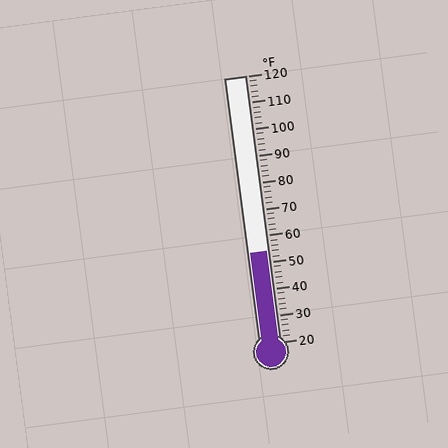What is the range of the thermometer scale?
The thermometer scale ranges from 20°F to 120°F.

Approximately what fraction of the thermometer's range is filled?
The thermometer is filled to approximately 35% of its range.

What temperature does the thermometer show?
The thermometer shows approximately 54°F.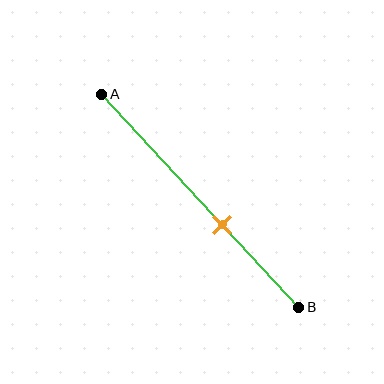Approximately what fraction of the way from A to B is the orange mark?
The orange mark is approximately 60% of the way from A to B.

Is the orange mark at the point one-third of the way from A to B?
No, the mark is at about 60% from A, not at the 33% one-third point.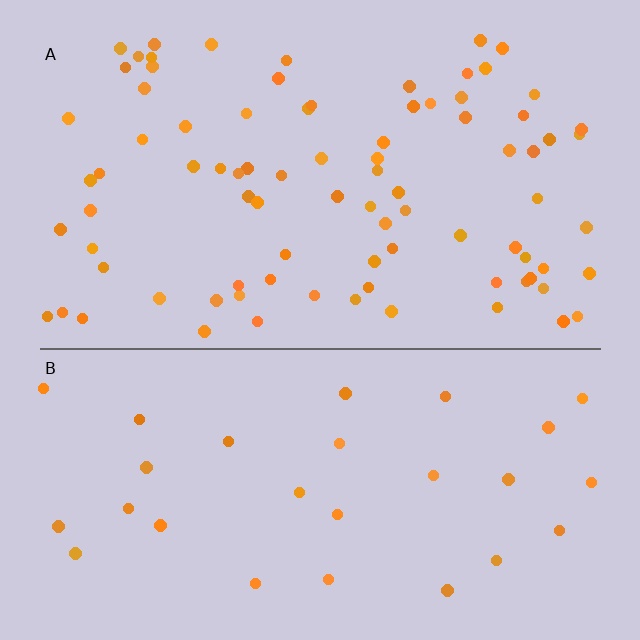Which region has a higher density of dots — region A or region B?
A (the top).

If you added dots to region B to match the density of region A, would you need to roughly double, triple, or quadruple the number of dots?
Approximately triple.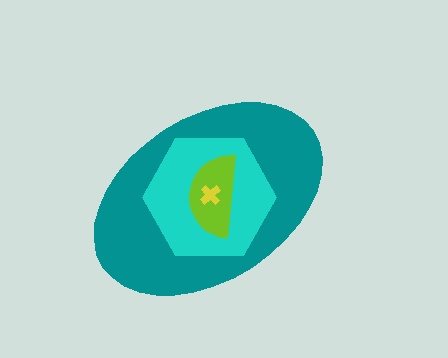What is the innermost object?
The yellow cross.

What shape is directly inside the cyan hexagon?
The lime semicircle.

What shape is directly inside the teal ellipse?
The cyan hexagon.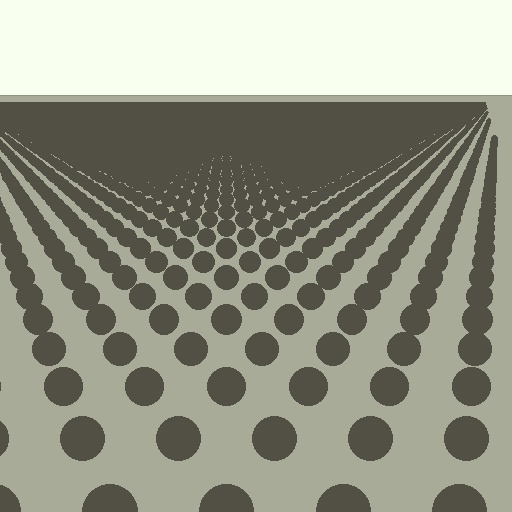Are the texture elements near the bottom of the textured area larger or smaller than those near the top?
Larger. Near the bottom, elements are closer to the viewer and appear at a bigger on-screen size.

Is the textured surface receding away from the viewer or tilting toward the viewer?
The surface is receding away from the viewer. Texture elements get smaller and denser toward the top.